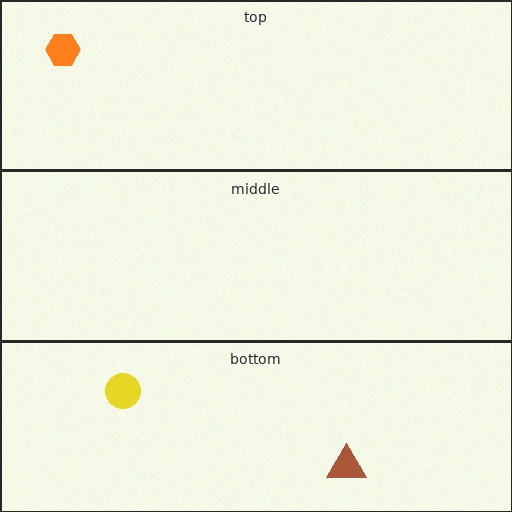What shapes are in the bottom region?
The brown triangle, the yellow circle.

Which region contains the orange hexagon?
The top region.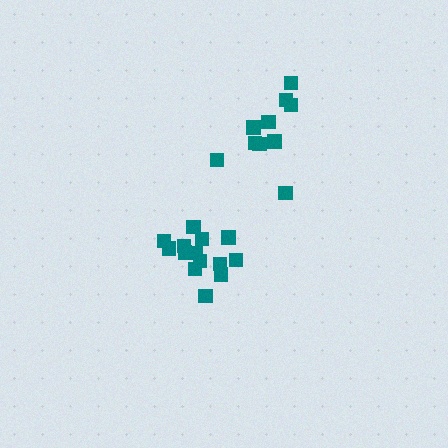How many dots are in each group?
Group 1: 14 dots, Group 2: 10 dots (24 total).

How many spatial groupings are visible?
There are 2 spatial groupings.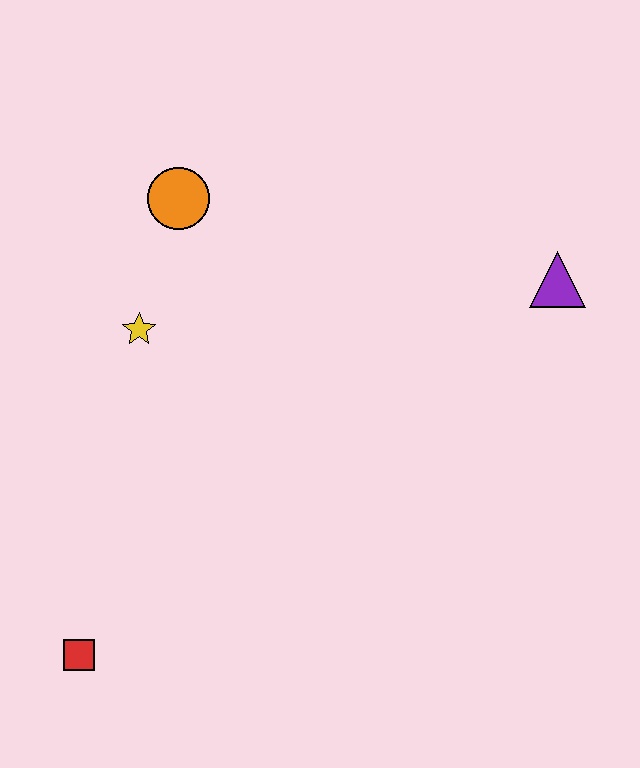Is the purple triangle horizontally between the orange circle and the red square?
No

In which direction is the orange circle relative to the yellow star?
The orange circle is above the yellow star.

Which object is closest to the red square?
The yellow star is closest to the red square.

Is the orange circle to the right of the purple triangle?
No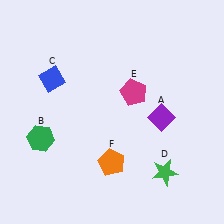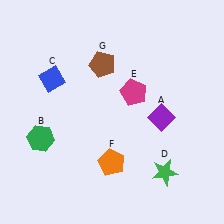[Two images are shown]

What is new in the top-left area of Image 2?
A brown pentagon (G) was added in the top-left area of Image 2.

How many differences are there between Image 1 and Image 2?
There is 1 difference between the two images.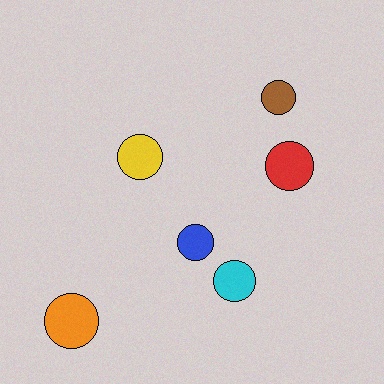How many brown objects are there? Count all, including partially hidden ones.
There is 1 brown object.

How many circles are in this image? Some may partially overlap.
There are 6 circles.